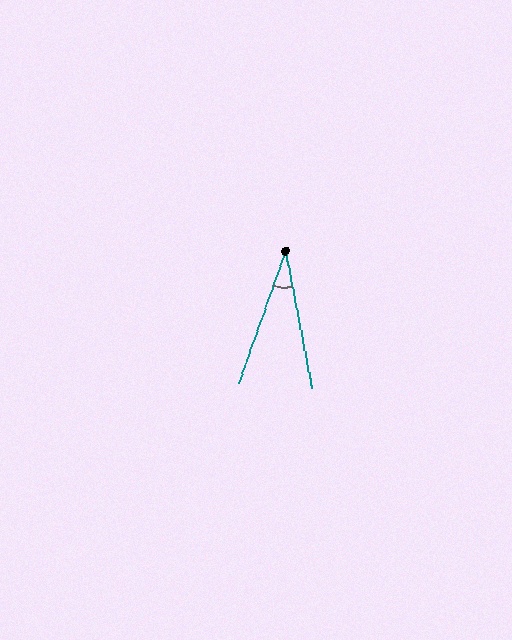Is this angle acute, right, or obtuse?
It is acute.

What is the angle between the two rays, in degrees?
Approximately 30 degrees.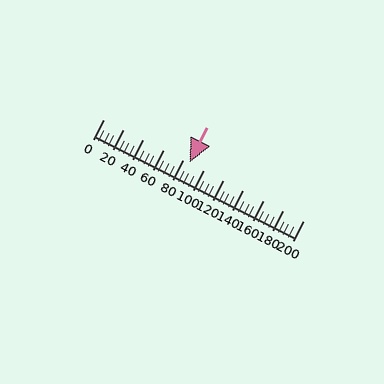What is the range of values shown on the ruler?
The ruler shows values from 0 to 200.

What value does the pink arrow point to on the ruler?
The pink arrow points to approximately 86.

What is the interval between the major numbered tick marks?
The major tick marks are spaced 20 units apart.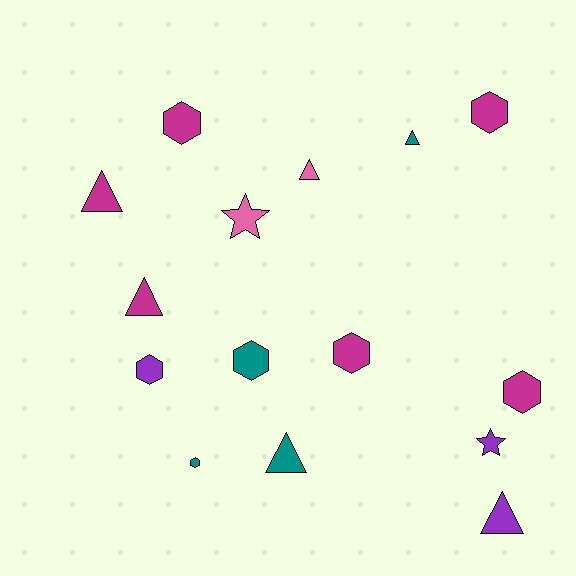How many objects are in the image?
There are 15 objects.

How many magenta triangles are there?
There are 2 magenta triangles.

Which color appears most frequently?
Magenta, with 6 objects.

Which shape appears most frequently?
Hexagon, with 7 objects.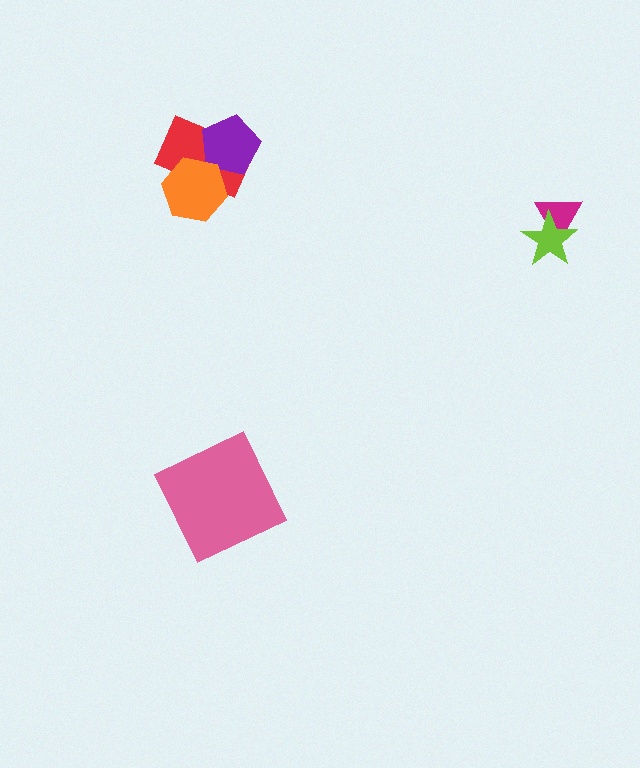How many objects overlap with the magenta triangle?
1 object overlaps with the magenta triangle.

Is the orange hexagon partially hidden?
No, no other shape covers it.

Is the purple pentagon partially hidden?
Yes, it is partially covered by another shape.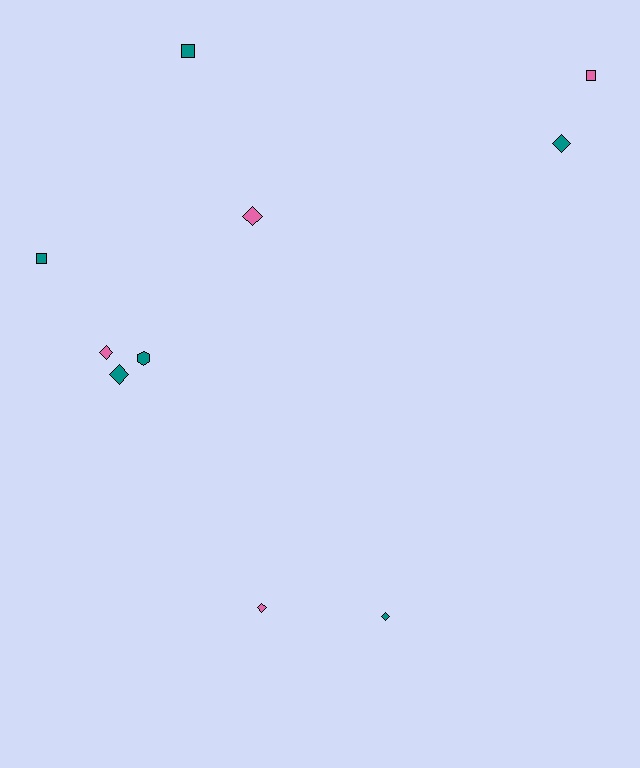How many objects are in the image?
There are 10 objects.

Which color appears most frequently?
Teal, with 6 objects.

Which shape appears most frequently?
Diamond, with 6 objects.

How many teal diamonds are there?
There are 3 teal diamonds.